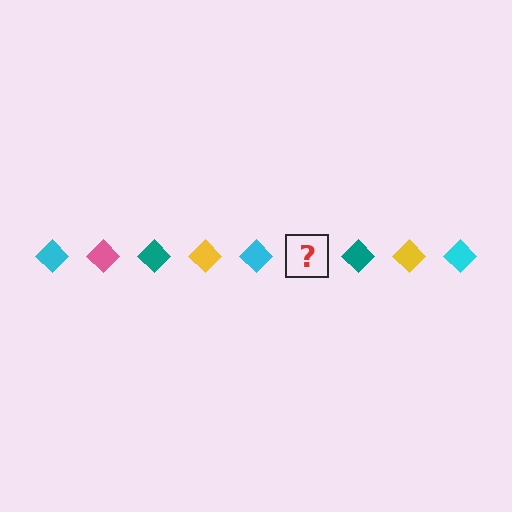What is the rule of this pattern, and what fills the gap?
The rule is that the pattern cycles through cyan, pink, teal, yellow diamonds. The gap should be filled with a pink diamond.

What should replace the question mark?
The question mark should be replaced with a pink diamond.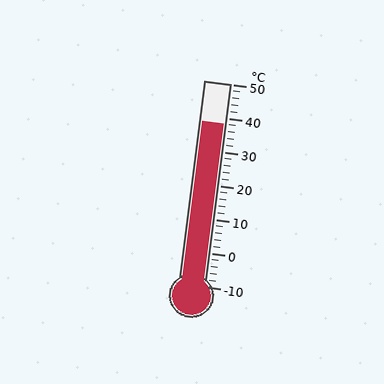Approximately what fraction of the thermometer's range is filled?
The thermometer is filled to approximately 80% of its range.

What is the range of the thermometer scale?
The thermometer scale ranges from -10°C to 50°C.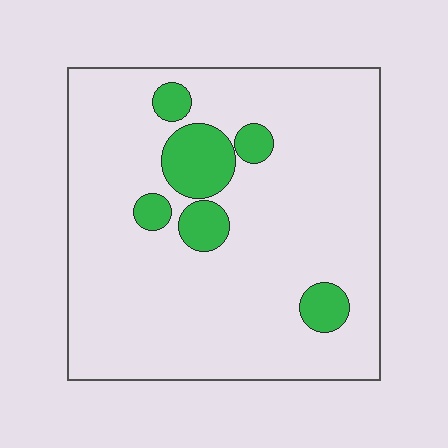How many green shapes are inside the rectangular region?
6.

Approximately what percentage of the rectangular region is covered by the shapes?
Approximately 10%.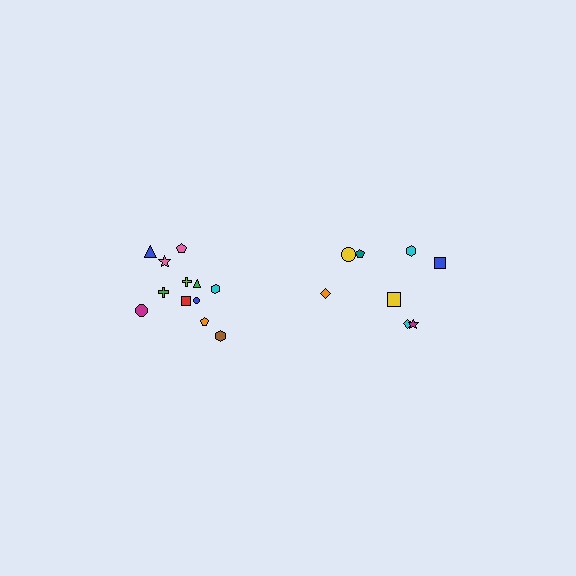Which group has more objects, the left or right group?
The left group.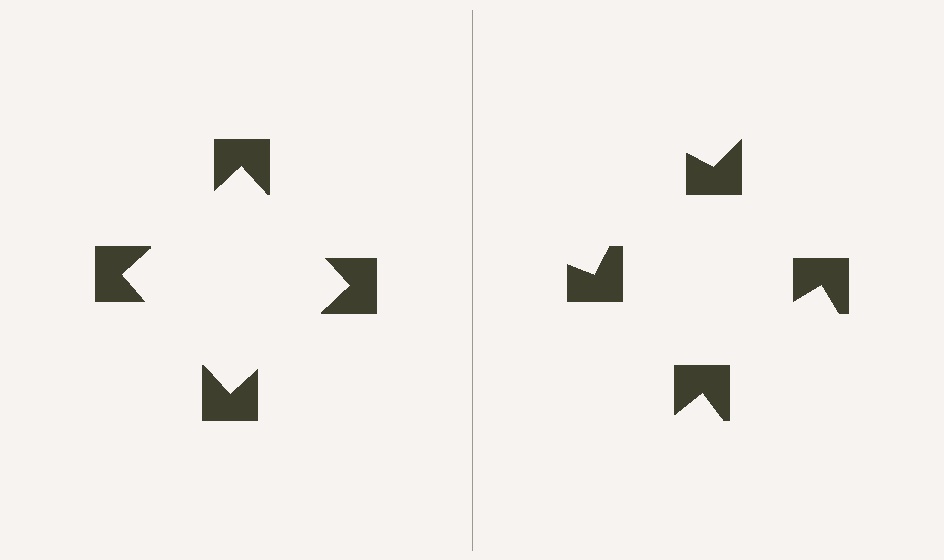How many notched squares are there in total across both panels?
8 — 4 on each side.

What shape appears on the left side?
An illusory square.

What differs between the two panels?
The notched squares are positioned identically on both sides; only the wedge orientations differ. On the left they align to a square; on the right they are misaligned.